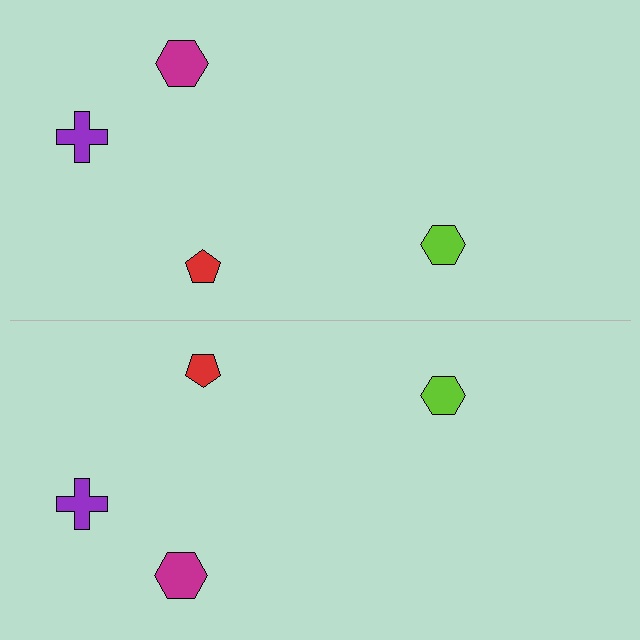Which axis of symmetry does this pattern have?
The pattern has a horizontal axis of symmetry running through the center of the image.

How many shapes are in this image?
There are 8 shapes in this image.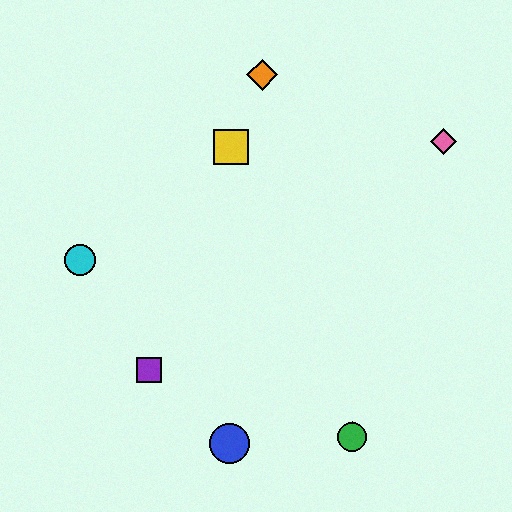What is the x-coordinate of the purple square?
The purple square is at x≈149.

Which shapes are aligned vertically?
The red star, the green circle are aligned vertically.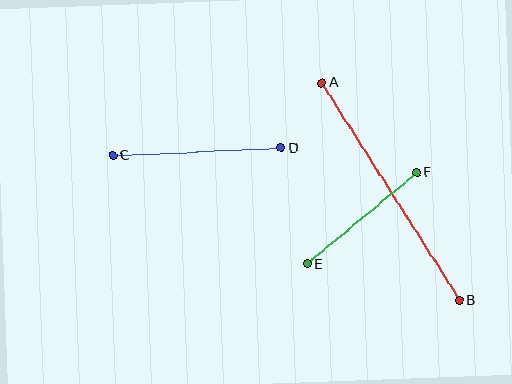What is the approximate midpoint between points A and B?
The midpoint is at approximately (391, 192) pixels.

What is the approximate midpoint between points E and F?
The midpoint is at approximately (362, 218) pixels.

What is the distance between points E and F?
The distance is approximately 143 pixels.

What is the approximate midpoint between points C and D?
The midpoint is at approximately (197, 152) pixels.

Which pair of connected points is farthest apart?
Points A and B are farthest apart.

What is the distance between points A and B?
The distance is approximately 257 pixels.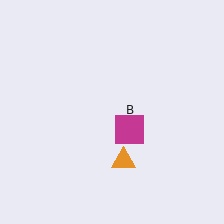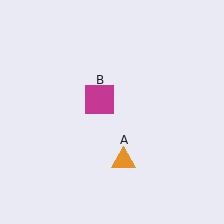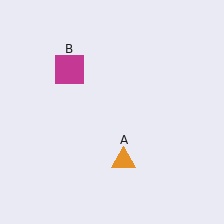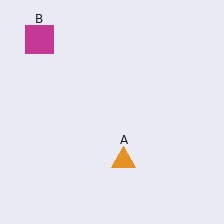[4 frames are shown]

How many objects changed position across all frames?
1 object changed position: magenta square (object B).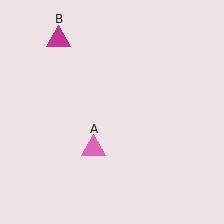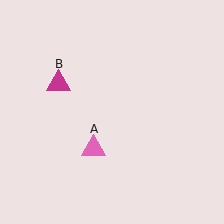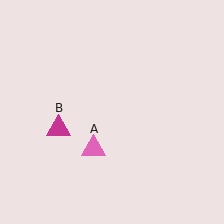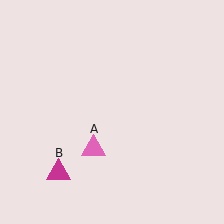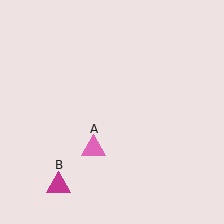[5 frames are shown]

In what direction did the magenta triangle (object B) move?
The magenta triangle (object B) moved down.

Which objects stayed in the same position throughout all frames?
Pink triangle (object A) remained stationary.